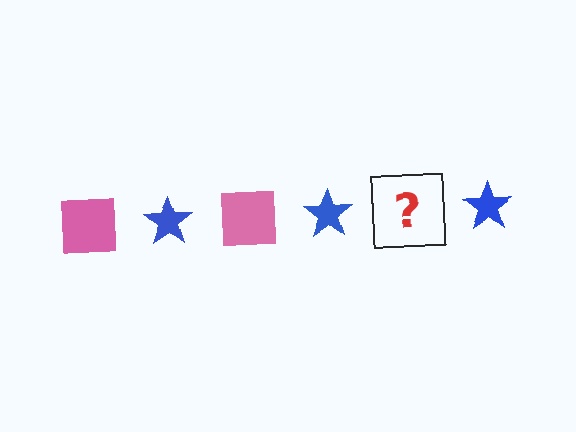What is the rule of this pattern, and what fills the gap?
The rule is that the pattern alternates between pink square and blue star. The gap should be filled with a pink square.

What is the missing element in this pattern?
The missing element is a pink square.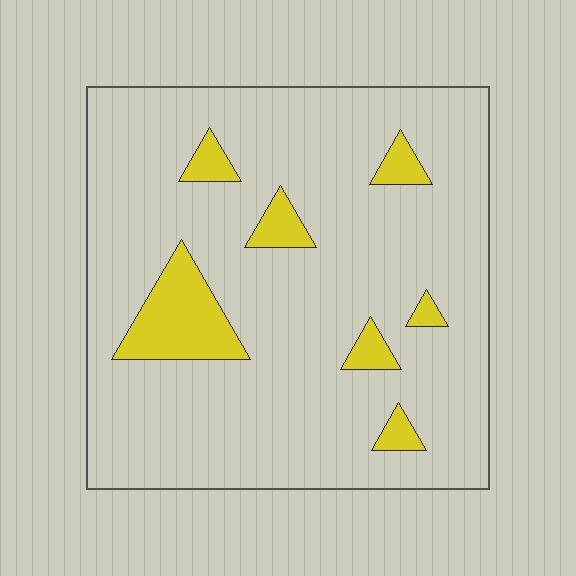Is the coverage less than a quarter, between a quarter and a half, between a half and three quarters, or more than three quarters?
Less than a quarter.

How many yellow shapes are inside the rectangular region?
7.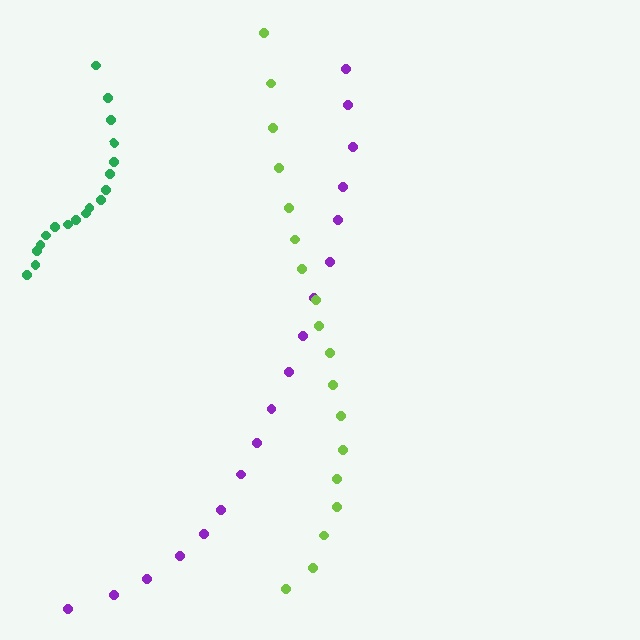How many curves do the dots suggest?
There are 3 distinct paths.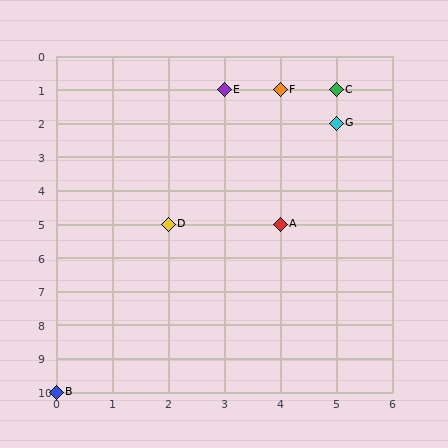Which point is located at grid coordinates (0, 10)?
Point B is at (0, 10).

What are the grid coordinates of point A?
Point A is at grid coordinates (4, 5).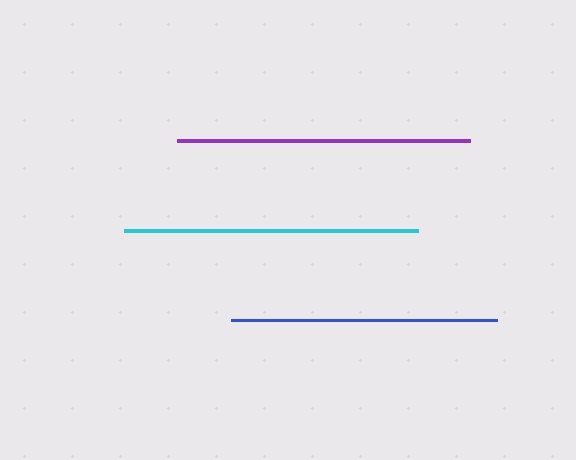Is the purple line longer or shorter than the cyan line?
The cyan line is longer than the purple line.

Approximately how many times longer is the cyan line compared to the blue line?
The cyan line is approximately 1.1 times the length of the blue line.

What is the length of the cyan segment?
The cyan segment is approximately 293 pixels long.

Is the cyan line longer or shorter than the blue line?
The cyan line is longer than the blue line.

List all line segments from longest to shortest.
From longest to shortest: cyan, purple, blue.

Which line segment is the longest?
The cyan line is the longest at approximately 293 pixels.